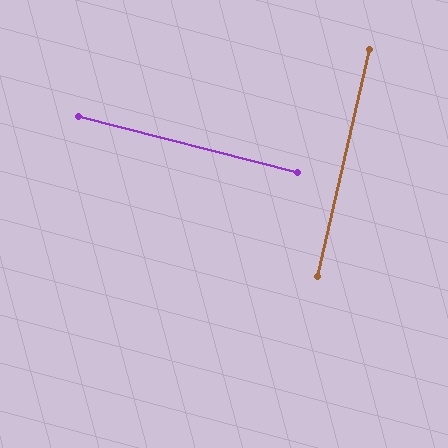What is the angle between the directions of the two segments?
Approximately 89 degrees.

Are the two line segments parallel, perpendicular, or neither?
Perpendicular — they meet at approximately 89°.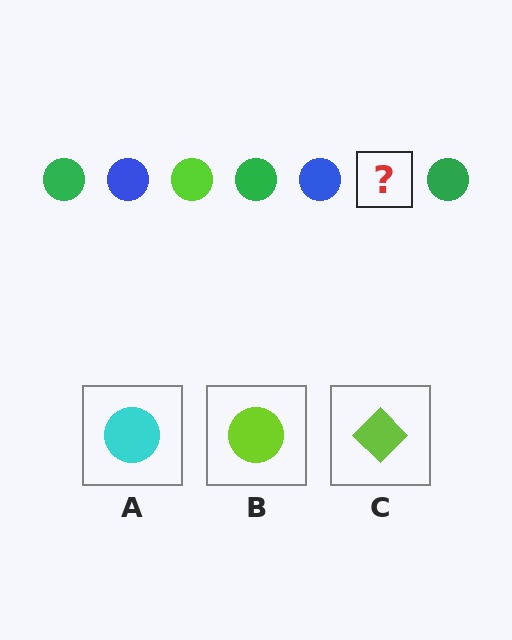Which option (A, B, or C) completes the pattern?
B.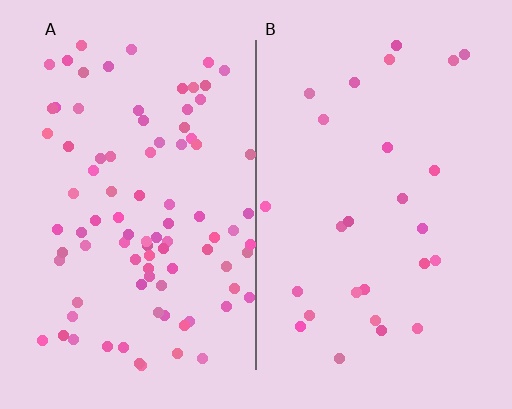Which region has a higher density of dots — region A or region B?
A (the left).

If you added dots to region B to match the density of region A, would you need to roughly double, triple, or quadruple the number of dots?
Approximately triple.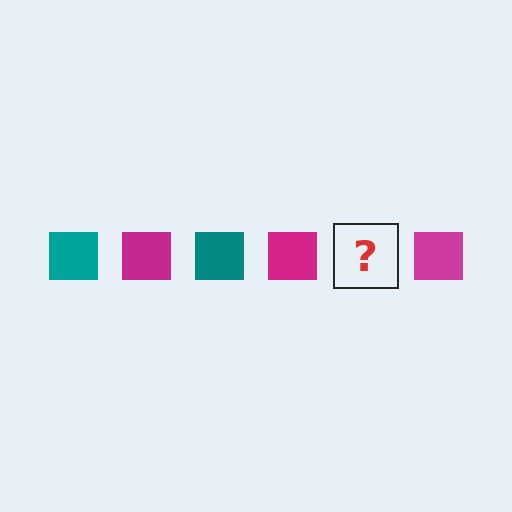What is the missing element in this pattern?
The missing element is a teal square.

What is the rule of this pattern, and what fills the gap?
The rule is that the pattern cycles through teal, magenta squares. The gap should be filled with a teal square.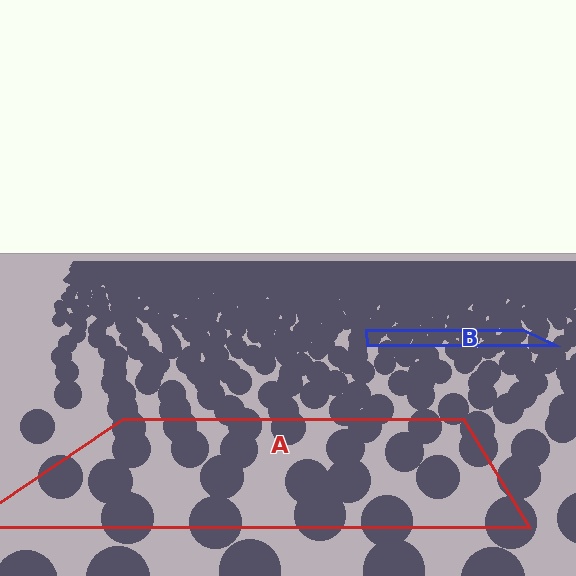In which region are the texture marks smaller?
The texture marks are smaller in region B, because it is farther away.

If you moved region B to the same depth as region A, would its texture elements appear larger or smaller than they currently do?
They would appear larger. At a closer depth, the same texture elements are projected at a bigger on-screen size.